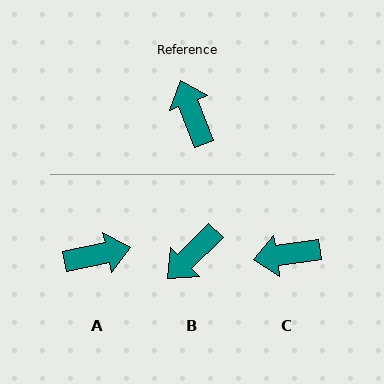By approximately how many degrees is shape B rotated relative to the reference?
Approximately 114 degrees counter-clockwise.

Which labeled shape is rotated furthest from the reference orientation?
B, about 114 degrees away.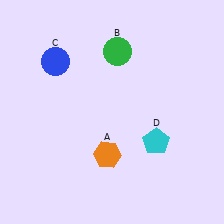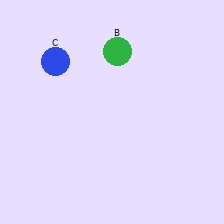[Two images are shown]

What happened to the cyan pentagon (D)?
The cyan pentagon (D) was removed in Image 2. It was in the bottom-right area of Image 1.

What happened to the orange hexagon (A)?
The orange hexagon (A) was removed in Image 2. It was in the bottom-left area of Image 1.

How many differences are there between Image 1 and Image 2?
There are 2 differences between the two images.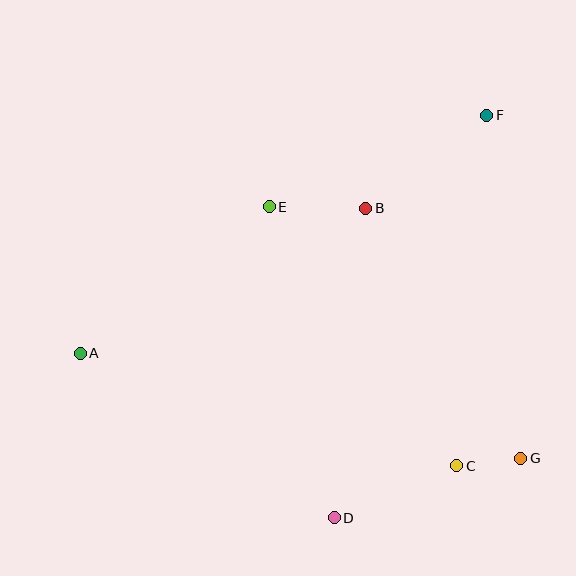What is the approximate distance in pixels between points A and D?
The distance between A and D is approximately 302 pixels.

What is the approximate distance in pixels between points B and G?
The distance between B and G is approximately 294 pixels.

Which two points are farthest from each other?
Points A and F are farthest from each other.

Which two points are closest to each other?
Points C and G are closest to each other.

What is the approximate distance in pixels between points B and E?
The distance between B and E is approximately 97 pixels.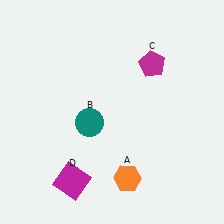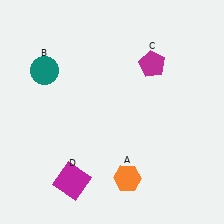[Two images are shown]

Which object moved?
The teal circle (B) moved up.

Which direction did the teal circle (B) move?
The teal circle (B) moved up.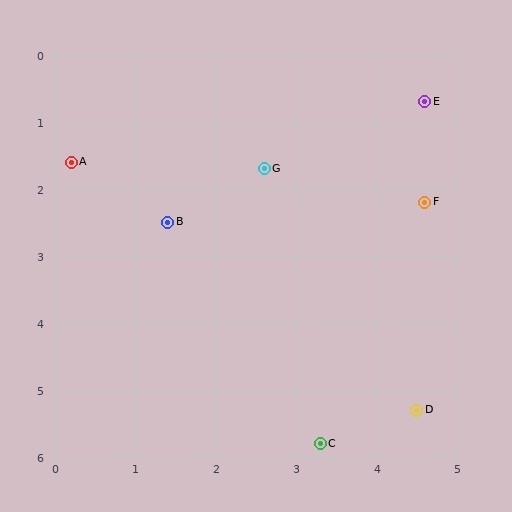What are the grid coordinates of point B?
Point B is at approximately (1.4, 2.5).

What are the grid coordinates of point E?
Point E is at approximately (4.6, 0.7).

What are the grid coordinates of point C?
Point C is at approximately (3.3, 5.8).